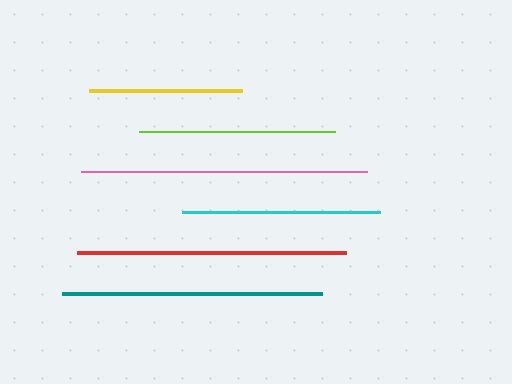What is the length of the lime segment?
The lime segment is approximately 196 pixels long.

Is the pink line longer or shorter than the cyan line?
The pink line is longer than the cyan line.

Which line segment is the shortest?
The yellow line is the shortest at approximately 153 pixels.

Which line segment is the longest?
The pink line is the longest at approximately 286 pixels.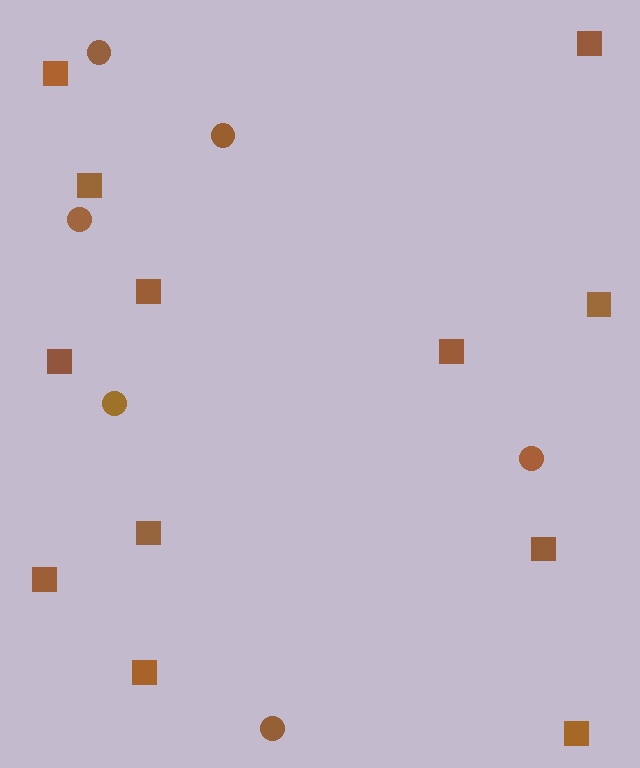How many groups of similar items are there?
There are 2 groups: one group of circles (6) and one group of squares (12).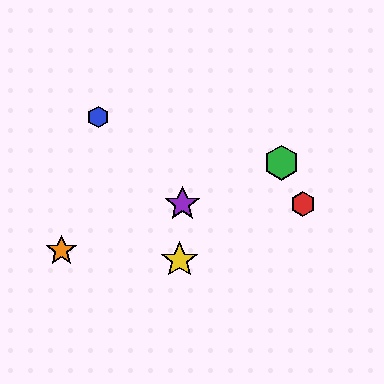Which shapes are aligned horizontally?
The red hexagon, the purple star are aligned horizontally.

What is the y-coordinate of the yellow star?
The yellow star is at y≈260.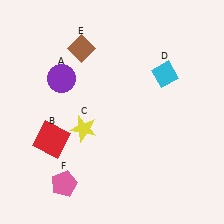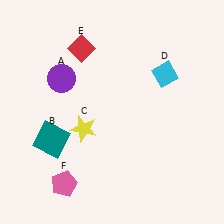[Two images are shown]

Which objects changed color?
B changed from red to teal. E changed from brown to red.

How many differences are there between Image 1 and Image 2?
There are 2 differences between the two images.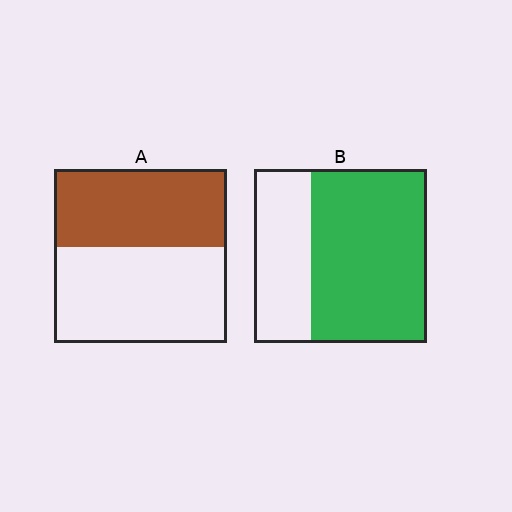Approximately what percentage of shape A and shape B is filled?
A is approximately 45% and B is approximately 65%.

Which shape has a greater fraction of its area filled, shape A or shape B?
Shape B.